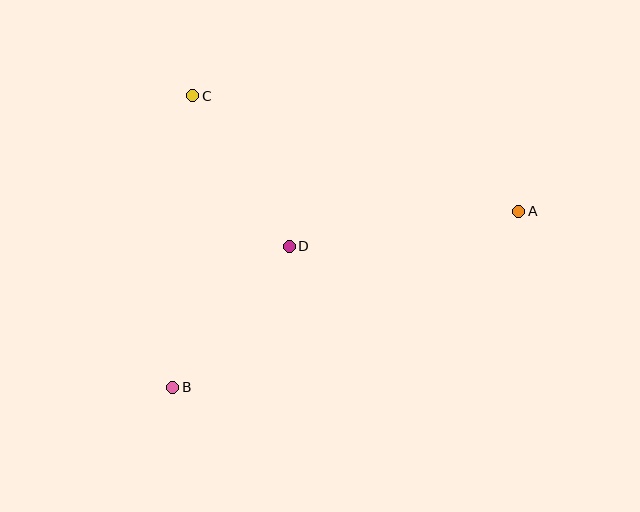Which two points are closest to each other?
Points C and D are closest to each other.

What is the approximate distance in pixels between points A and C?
The distance between A and C is approximately 346 pixels.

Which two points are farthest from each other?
Points A and B are farthest from each other.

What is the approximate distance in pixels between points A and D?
The distance between A and D is approximately 232 pixels.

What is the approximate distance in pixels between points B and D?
The distance between B and D is approximately 183 pixels.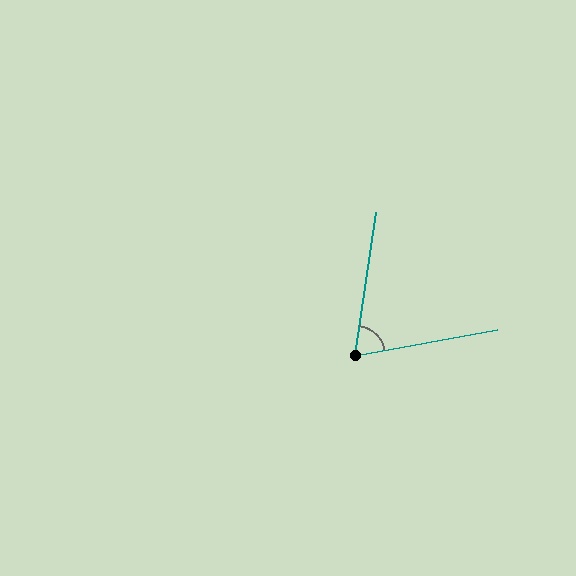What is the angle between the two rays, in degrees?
Approximately 71 degrees.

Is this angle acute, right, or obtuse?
It is acute.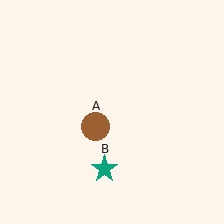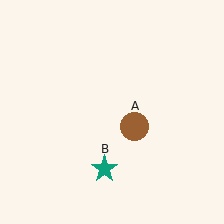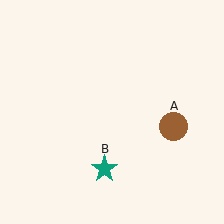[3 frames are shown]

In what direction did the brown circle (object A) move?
The brown circle (object A) moved right.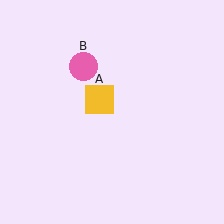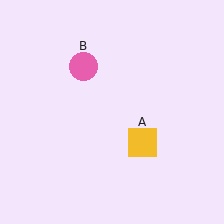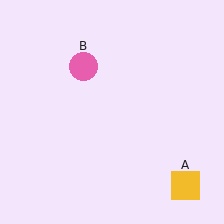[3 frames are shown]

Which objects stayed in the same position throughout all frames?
Pink circle (object B) remained stationary.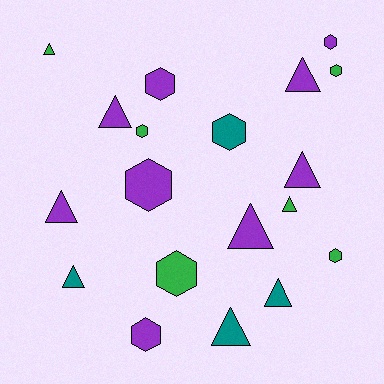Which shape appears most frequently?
Triangle, with 10 objects.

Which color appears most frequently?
Purple, with 9 objects.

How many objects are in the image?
There are 19 objects.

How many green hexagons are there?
There are 4 green hexagons.